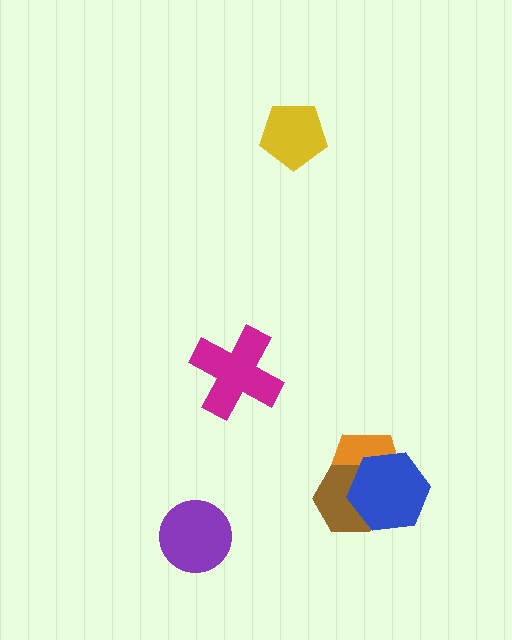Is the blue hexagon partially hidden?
No, no other shape covers it.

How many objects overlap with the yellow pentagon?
0 objects overlap with the yellow pentagon.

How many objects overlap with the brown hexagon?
2 objects overlap with the brown hexagon.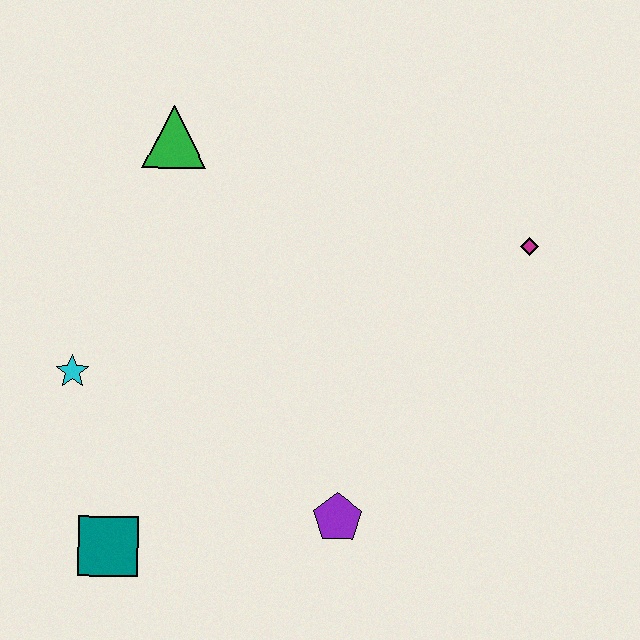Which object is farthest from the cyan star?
The magenta diamond is farthest from the cyan star.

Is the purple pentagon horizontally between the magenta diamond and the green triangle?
Yes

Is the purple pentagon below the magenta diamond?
Yes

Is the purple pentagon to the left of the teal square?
No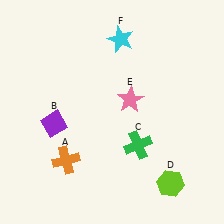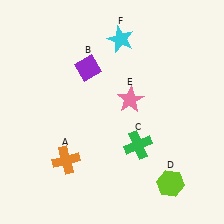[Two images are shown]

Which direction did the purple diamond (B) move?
The purple diamond (B) moved up.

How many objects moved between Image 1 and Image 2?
1 object moved between the two images.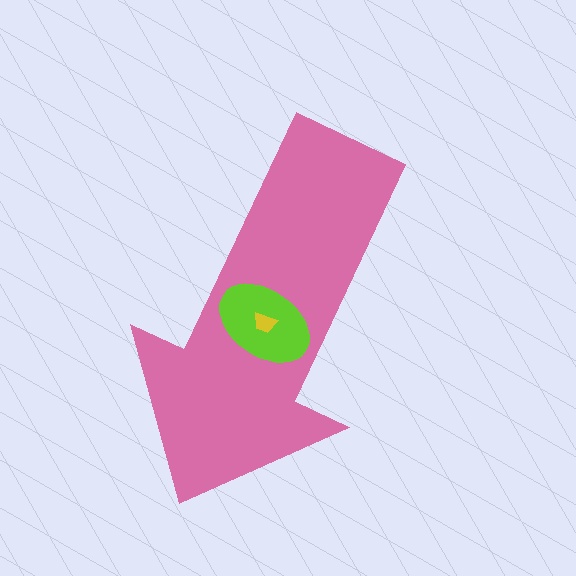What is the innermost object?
The yellow trapezoid.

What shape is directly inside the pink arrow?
The lime ellipse.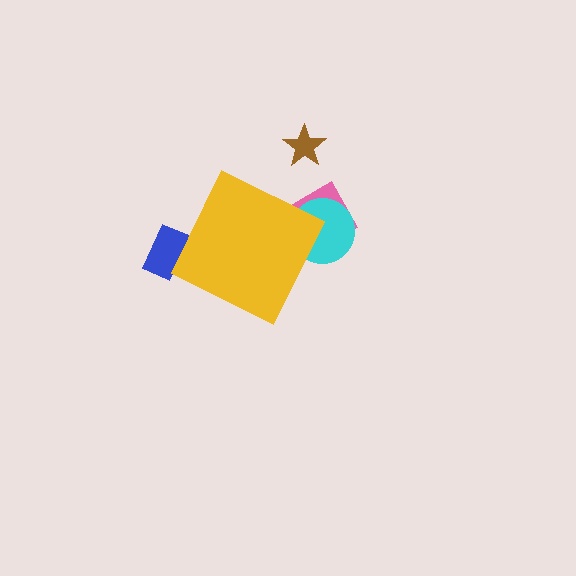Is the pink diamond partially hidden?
Yes, the pink diamond is partially hidden behind the yellow diamond.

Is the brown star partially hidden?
No, the brown star is fully visible.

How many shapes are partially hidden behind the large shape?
3 shapes are partially hidden.